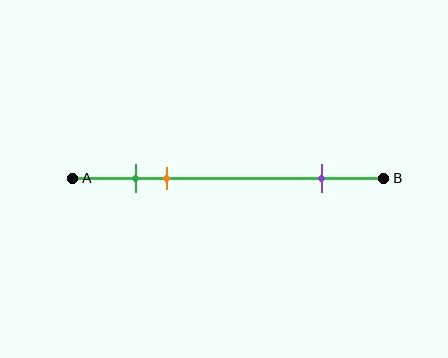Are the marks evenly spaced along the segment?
No, the marks are not evenly spaced.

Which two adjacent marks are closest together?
The green and orange marks are the closest adjacent pair.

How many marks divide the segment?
There are 3 marks dividing the segment.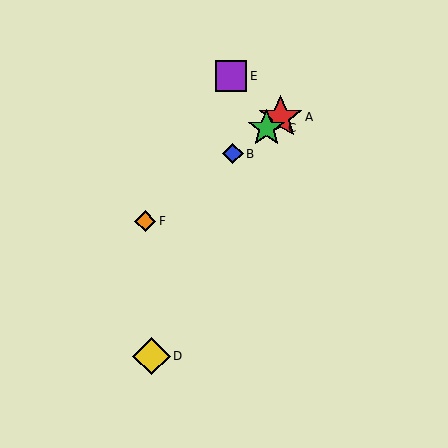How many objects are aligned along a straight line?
4 objects (A, B, C, F) are aligned along a straight line.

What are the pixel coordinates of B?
Object B is at (233, 154).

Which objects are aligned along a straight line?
Objects A, B, C, F are aligned along a straight line.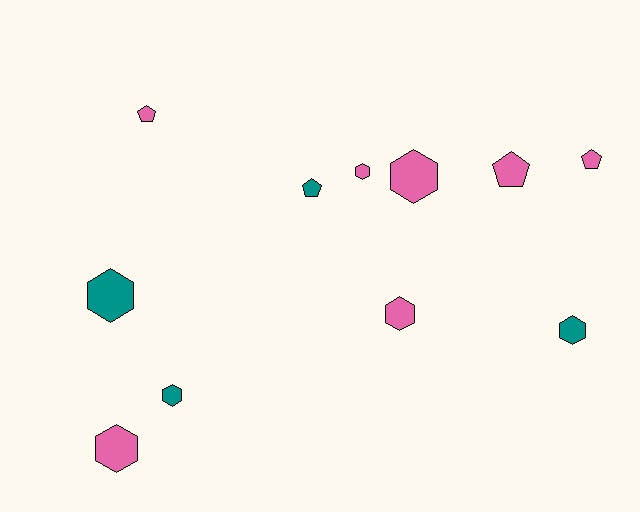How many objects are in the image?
There are 11 objects.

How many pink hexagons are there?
There are 4 pink hexagons.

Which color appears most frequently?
Pink, with 7 objects.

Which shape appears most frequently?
Hexagon, with 7 objects.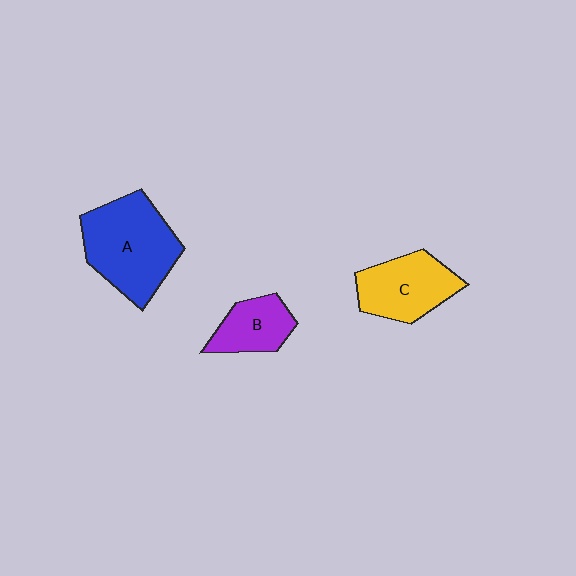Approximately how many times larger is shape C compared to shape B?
Approximately 1.4 times.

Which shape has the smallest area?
Shape B (purple).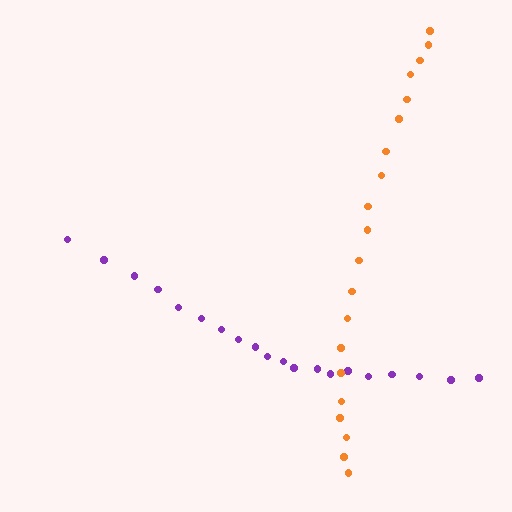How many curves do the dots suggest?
There are 2 distinct paths.